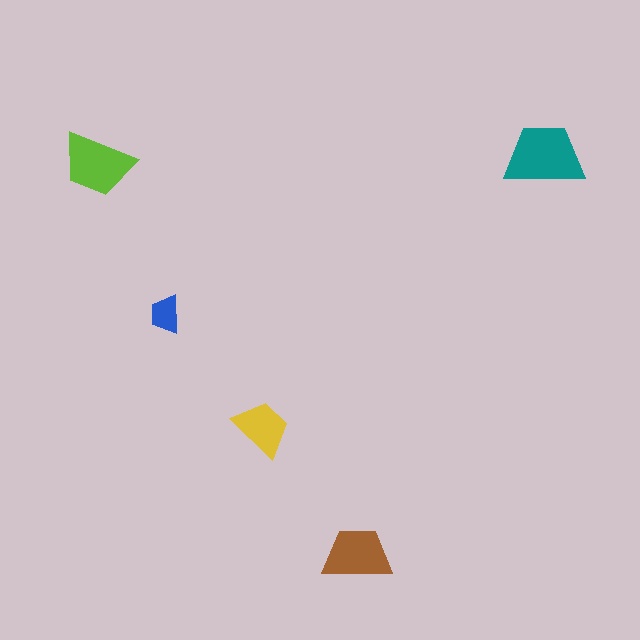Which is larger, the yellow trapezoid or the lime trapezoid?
The lime one.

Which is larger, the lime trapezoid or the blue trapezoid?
The lime one.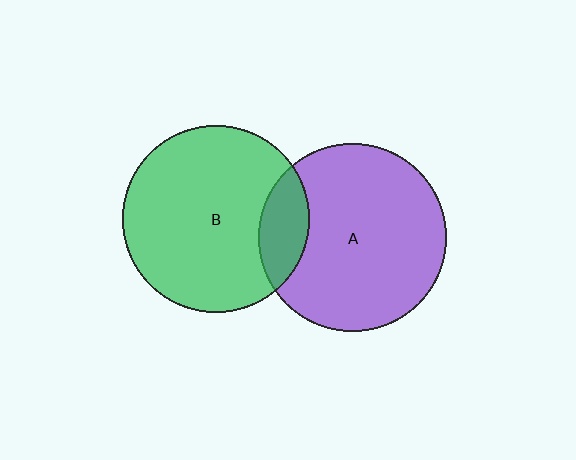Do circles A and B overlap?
Yes.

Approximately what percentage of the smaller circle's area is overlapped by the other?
Approximately 15%.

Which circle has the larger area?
Circle A (purple).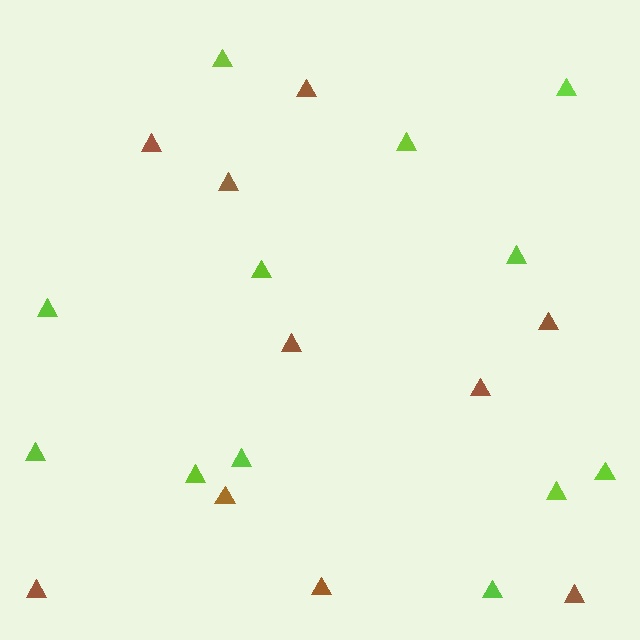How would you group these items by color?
There are 2 groups: one group of brown triangles (10) and one group of lime triangles (12).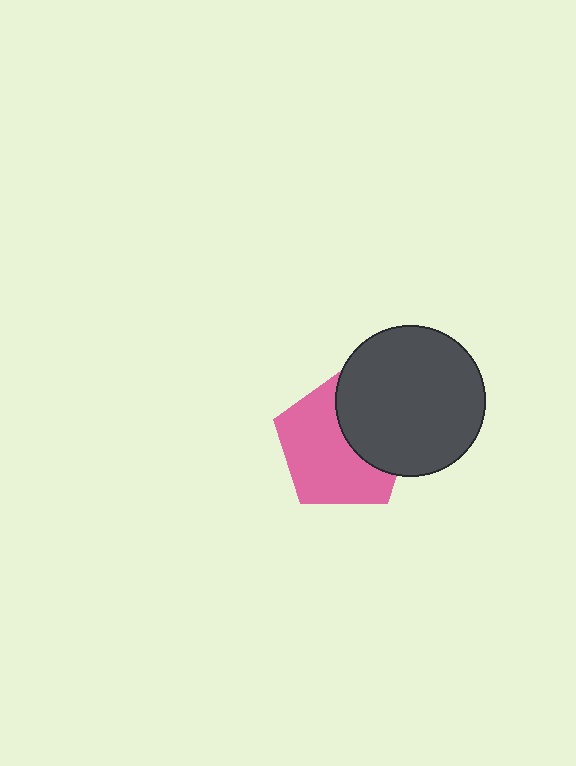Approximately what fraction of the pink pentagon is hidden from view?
Roughly 38% of the pink pentagon is hidden behind the dark gray circle.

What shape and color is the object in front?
The object in front is a dark gray circle.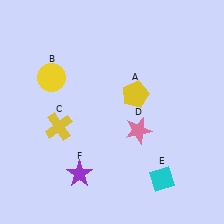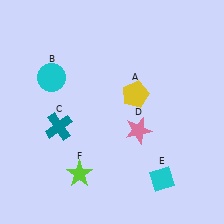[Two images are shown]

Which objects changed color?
B changed from yellow to cyan. C changed from yellow to teal. F changed from purple to lime.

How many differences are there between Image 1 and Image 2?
There are 3 differences between the two images.